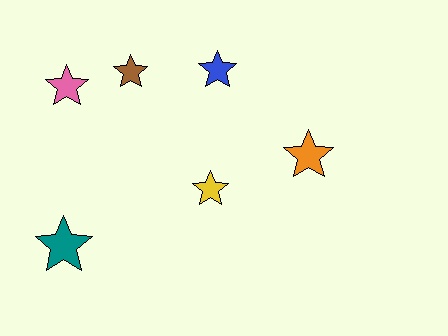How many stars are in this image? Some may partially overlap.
There are 6 stars.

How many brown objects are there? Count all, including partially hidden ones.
There is 1 brown object.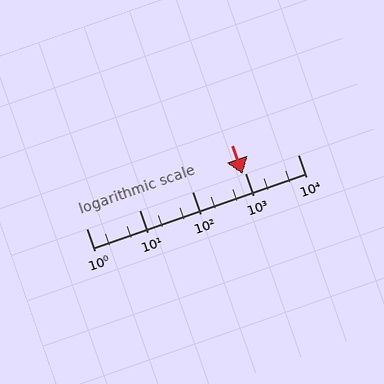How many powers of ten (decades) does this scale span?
The scale spans 4 decades, from 1 to 10000.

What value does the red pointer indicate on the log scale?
The pointer indicates approximately 910.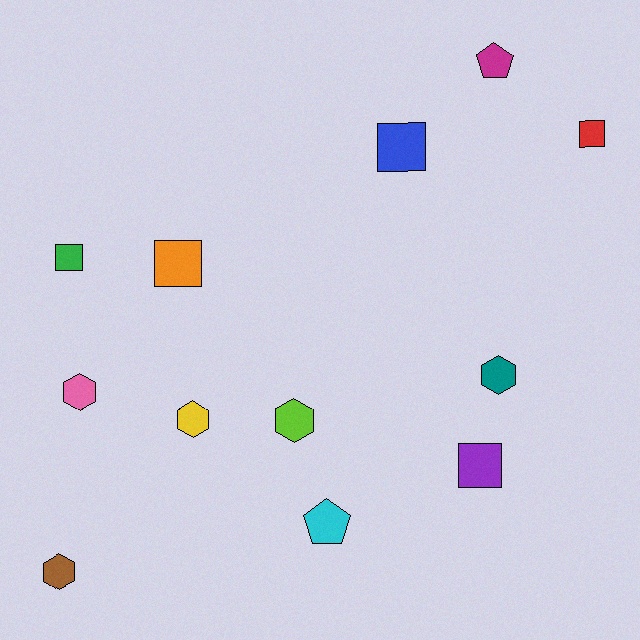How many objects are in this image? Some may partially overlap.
There are 12 objects.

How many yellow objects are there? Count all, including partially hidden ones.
There is 1 yellow object.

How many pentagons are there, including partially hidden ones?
There are 2 pentagons.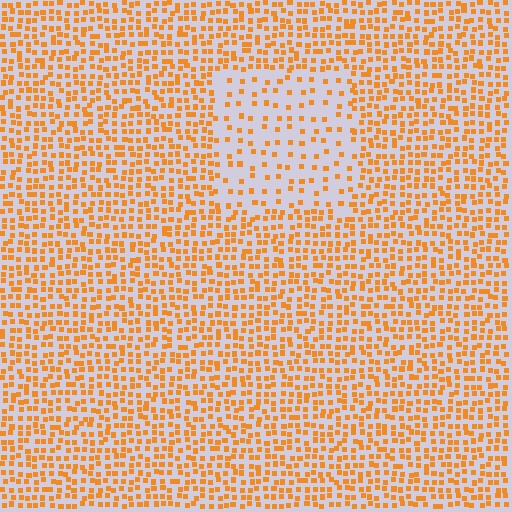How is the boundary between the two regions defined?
The boundary is defined by a change in element density (approximately 2.4x ratio). All elements are the same color, size, and shape.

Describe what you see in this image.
The image contains small orange elements arranged at two different densities. A rectangle-shaped region is visible where the elements are less densely packed than the surrounding area.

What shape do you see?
I see a rectangle.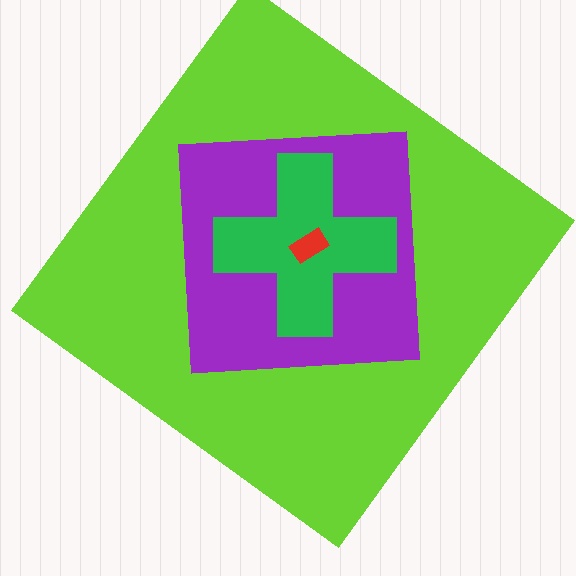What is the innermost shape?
The red rectangle.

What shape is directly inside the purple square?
The green cross.